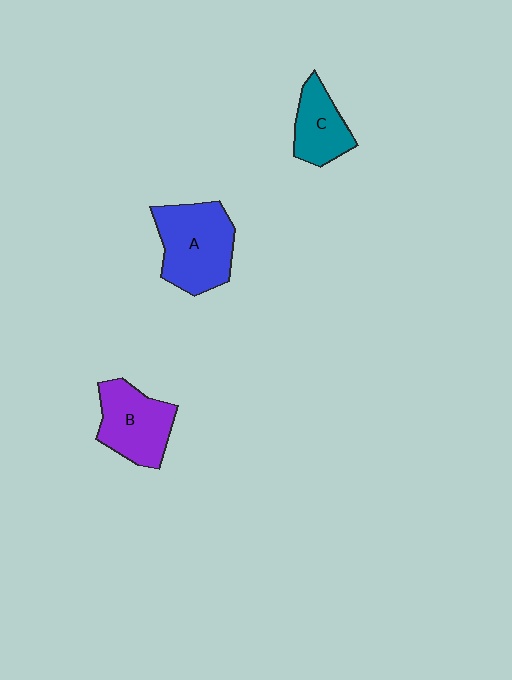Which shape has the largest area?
Shape A (blue).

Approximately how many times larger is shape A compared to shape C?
Approximately 1.6 times.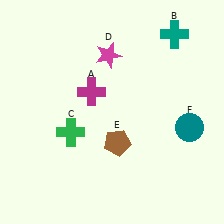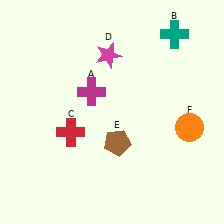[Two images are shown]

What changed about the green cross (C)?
In Image 1, C is green. In Image 2, it changed to red.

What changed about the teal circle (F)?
In Image 1, F is teal. In Image 2, it changed to orange.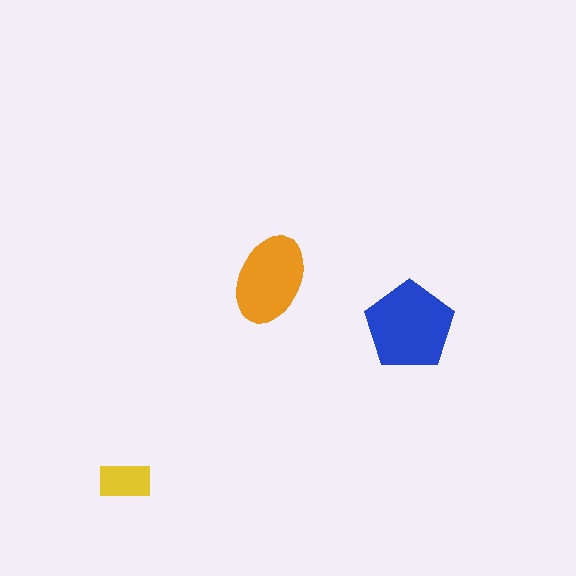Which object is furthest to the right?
The blue pentagon is rightmost.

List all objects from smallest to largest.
The yellow rectangle, the orange ellipse, the blue pentagon.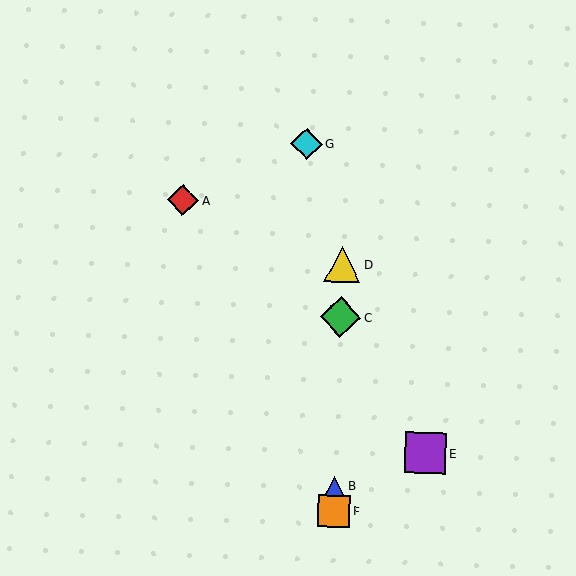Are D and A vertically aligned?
No, D is at x≈343 and A is at x≈183.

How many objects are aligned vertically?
4 objects (B, C, D, F) are aligned vertically.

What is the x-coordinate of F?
Object F is at x≈334.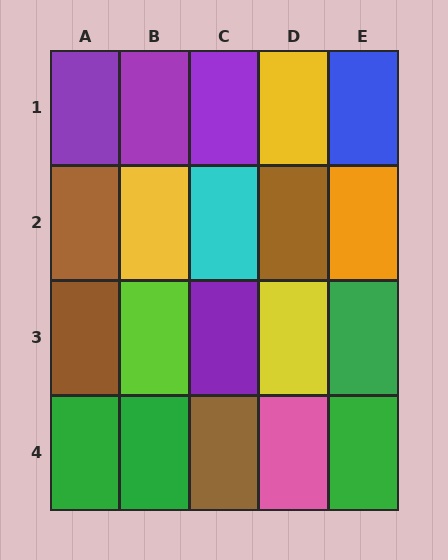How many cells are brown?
4 cells are brown.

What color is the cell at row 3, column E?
Green.